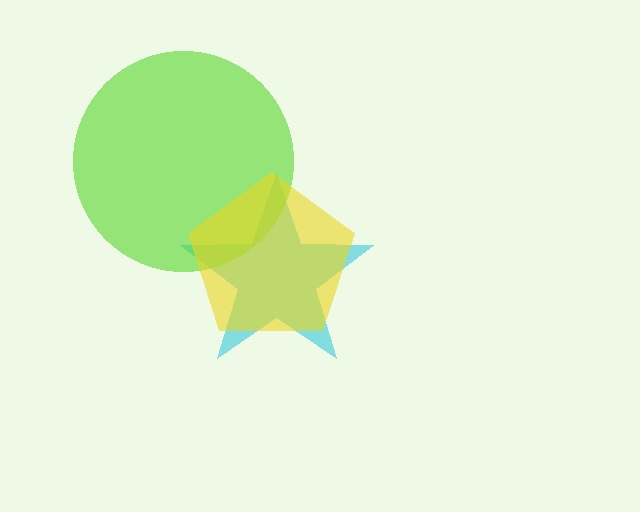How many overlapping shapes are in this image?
There are 3 overlapping shapes in the image.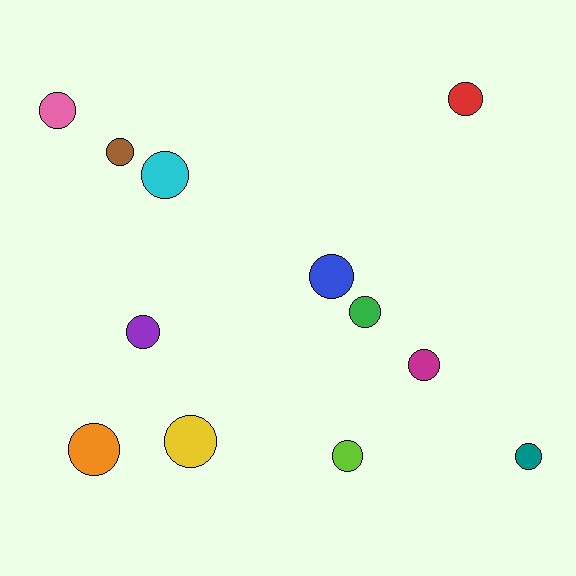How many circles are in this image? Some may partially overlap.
There are 12 circles.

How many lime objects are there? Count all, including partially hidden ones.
There is 1 lime object.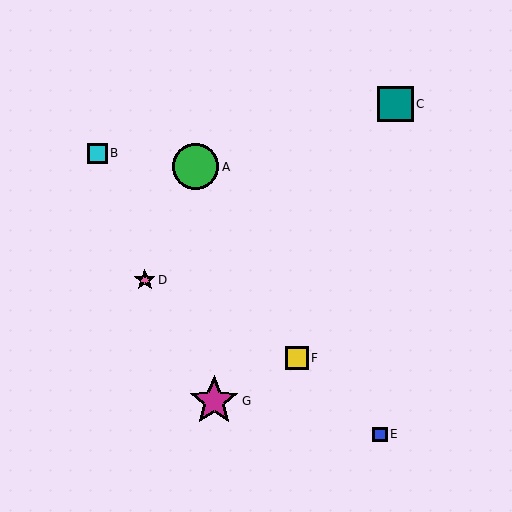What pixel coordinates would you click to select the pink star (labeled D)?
Click at (145, 280) to select the pink star D.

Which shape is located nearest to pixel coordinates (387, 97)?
The teal square (labeled C) at (396, 104) is nearest to that location.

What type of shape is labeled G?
Shape G is a magenta star.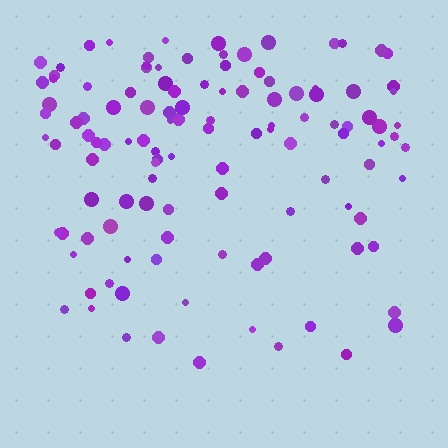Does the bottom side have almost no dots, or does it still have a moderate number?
Still a moderate number, just noticeably fewer than the top.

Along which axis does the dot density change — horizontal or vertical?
Vertical.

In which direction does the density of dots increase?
From bottom to top, with the top side densest.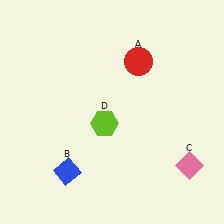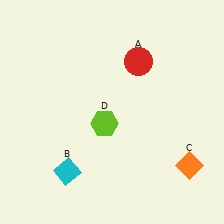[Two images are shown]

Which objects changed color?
B changed from blue to cyan. C changed from pink to orange.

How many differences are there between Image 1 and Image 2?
There are 2 differences between the two images.